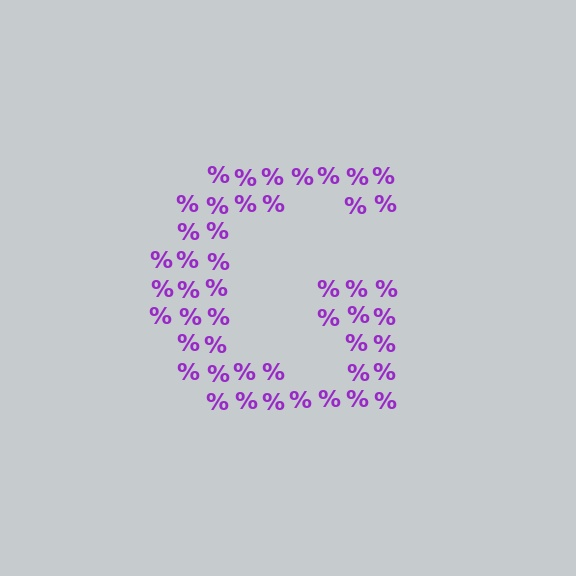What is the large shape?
The large shape is the letter G.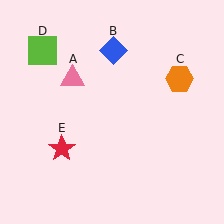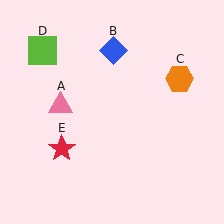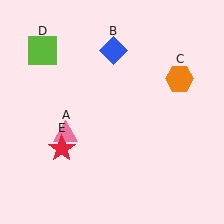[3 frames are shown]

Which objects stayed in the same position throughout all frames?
Blue diamond (object B) and orange hexagon (object C) and lime square (object D) and red star (object E) remained stationary.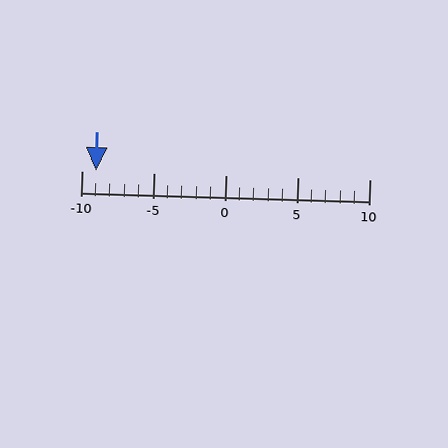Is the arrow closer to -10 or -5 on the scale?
The arrow is closer to -10.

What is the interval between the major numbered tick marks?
The major tick marks are spaced 5 units apart.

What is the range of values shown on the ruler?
The ruler shows values from -10 to 10.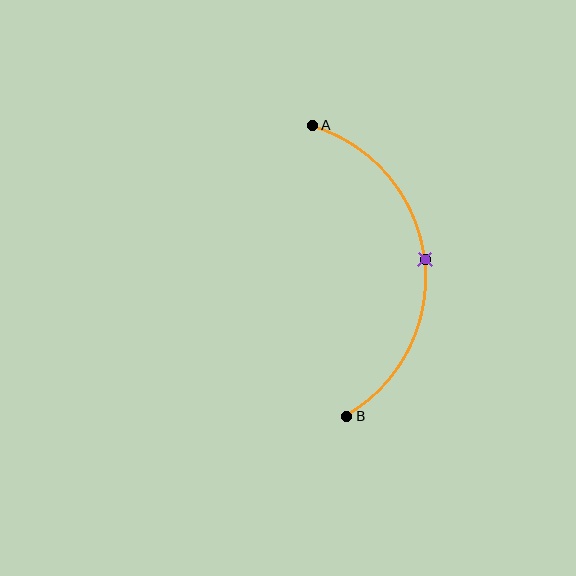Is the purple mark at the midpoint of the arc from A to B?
Yes. The purple mark lies on the arc at equal arc-length from both A and B — it is the arc midpoint.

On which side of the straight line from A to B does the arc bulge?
The arc bulges to the right of the straight line connecting A and B.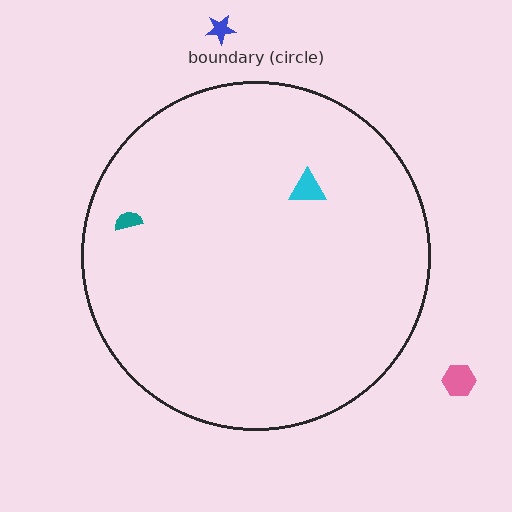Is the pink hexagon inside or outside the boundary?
Outside.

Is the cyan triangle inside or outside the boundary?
Inside.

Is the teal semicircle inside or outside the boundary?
Inside.